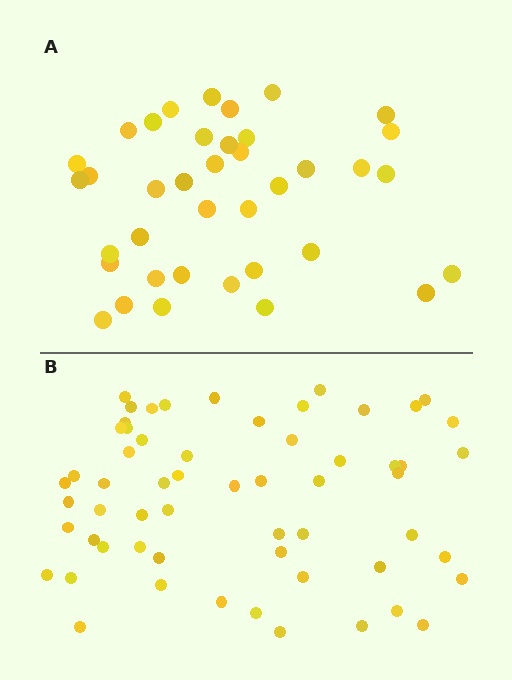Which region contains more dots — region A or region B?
Region B (the bottom region) has more dots.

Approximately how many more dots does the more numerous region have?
Region B has approximately 20 more dots than region A.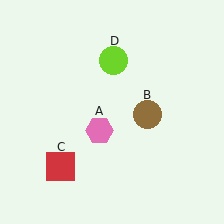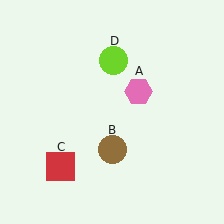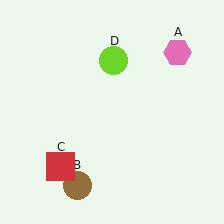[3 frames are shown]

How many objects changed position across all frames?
2 objects changed position: pink hexagon (object A), brown circle (object B).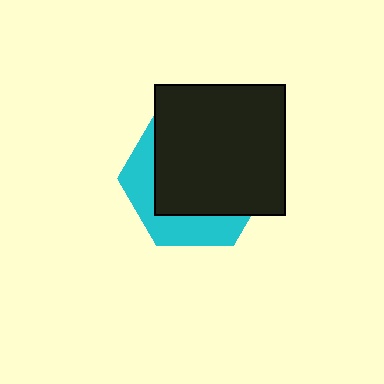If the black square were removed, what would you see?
You would see the complete cyan hexagon.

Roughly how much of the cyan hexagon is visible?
A small part of it is visible (roughly 32%).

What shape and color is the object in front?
The object in front is a black square.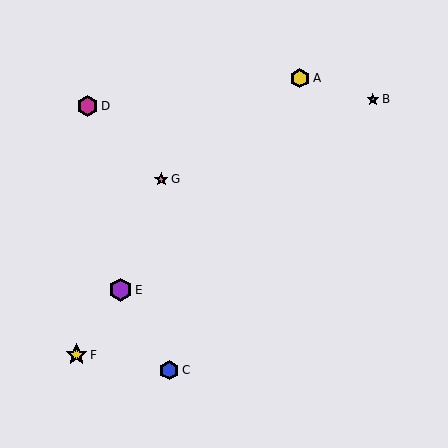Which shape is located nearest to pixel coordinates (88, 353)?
The yellow star (labeled F) at (76, 355) is nearest to that location.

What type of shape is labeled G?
Shape G is a pink star.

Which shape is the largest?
The purple hexagon (labeled E) is the largest.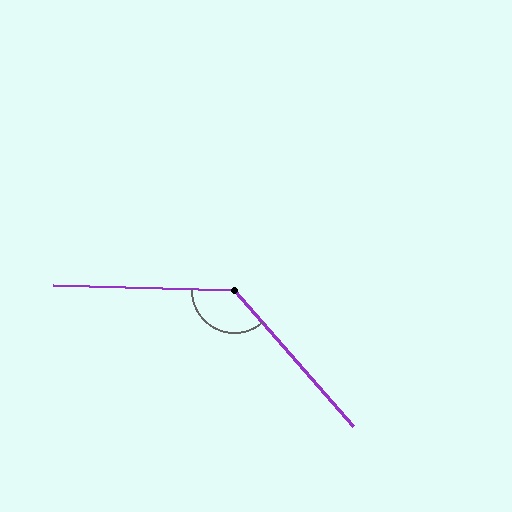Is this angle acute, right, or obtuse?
It is obtuse.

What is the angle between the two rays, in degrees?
Approximately 133 degrees.